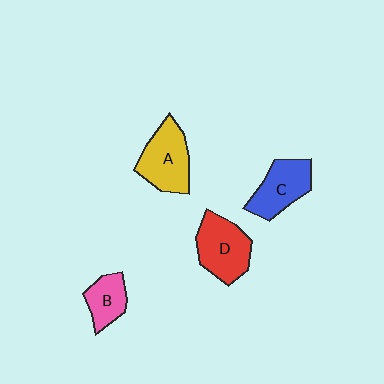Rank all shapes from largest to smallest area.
From largest to smallest: A (yellow), D (red), C (blue), B (pink).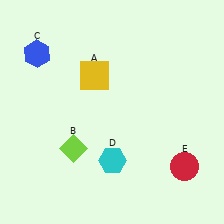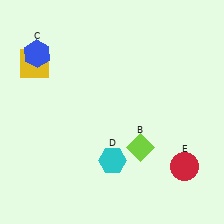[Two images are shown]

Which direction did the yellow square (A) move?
The yellow square (A) moved left.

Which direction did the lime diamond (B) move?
The lime diamond (B) moved right.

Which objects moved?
The objects that moved are: the yellow square (A), the lime diamond (B).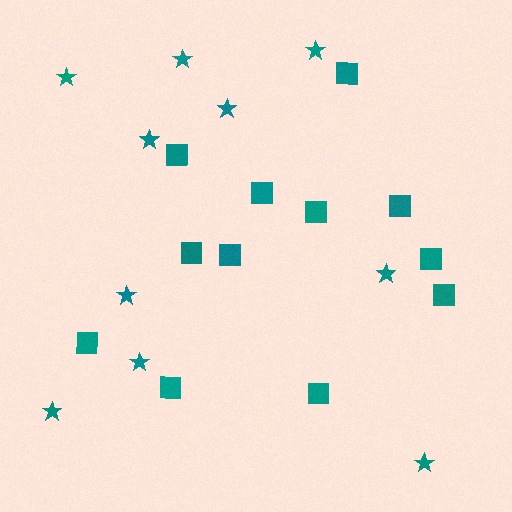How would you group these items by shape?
There are 2 groups: one group of stars (10) and one group of squares (12).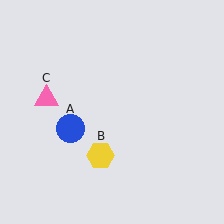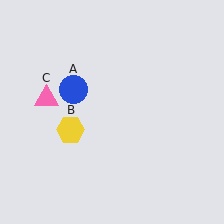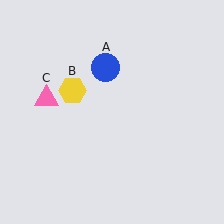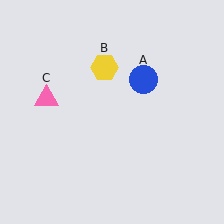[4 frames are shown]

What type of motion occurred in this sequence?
The blue circle (object A), yellow hexagon (object B) rotated clockwise around the center of the scene.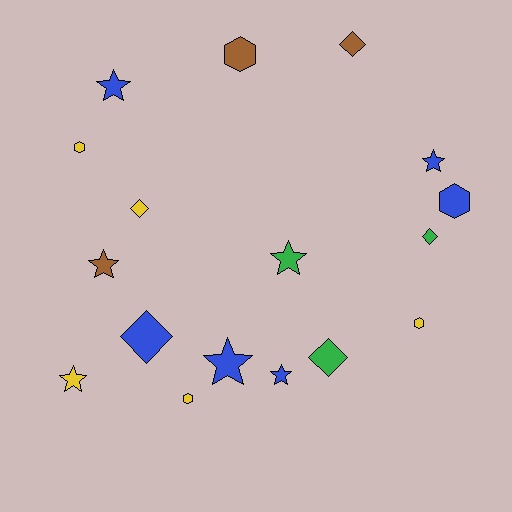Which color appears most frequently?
Blue, with 6 objects.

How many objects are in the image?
There are 17 objects.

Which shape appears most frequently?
Star, with 7 objects.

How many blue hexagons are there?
There is 1 blue hexagon.